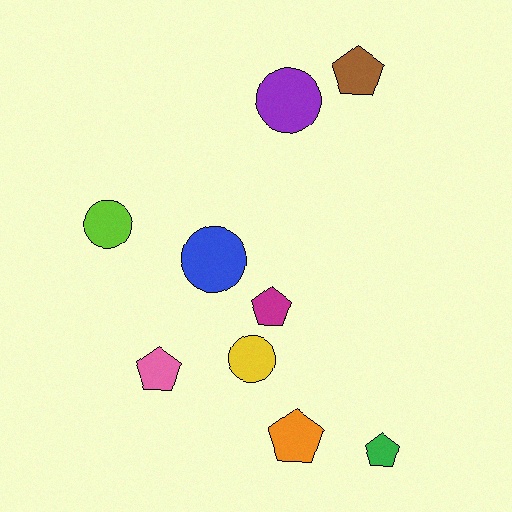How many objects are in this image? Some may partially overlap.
There are 9 objects.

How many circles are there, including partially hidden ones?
There are 4 circles.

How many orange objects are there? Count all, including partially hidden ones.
There is 1 orange object.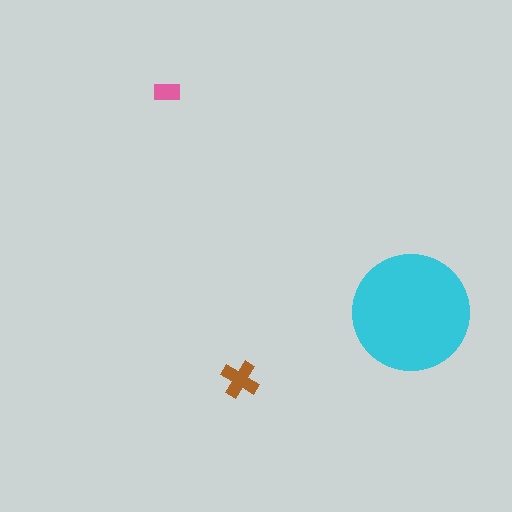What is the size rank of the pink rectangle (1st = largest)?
3rd.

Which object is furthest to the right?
The cyan circle is rightmost.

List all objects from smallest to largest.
The pink rectangle, the brown cross, the cyan circle.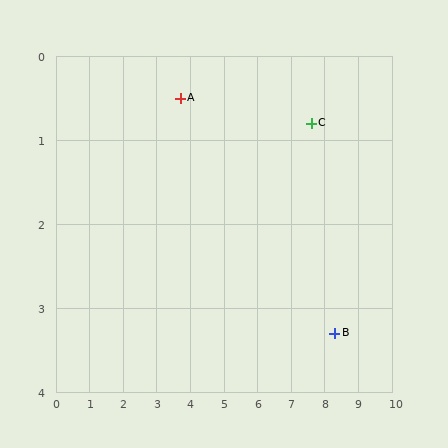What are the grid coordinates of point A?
Point A is at approximately (3.7, 0.5).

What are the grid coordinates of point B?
Point B is at approximately (8.3, 3.3).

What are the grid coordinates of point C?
Point C is at approximately (7.6, 0.8).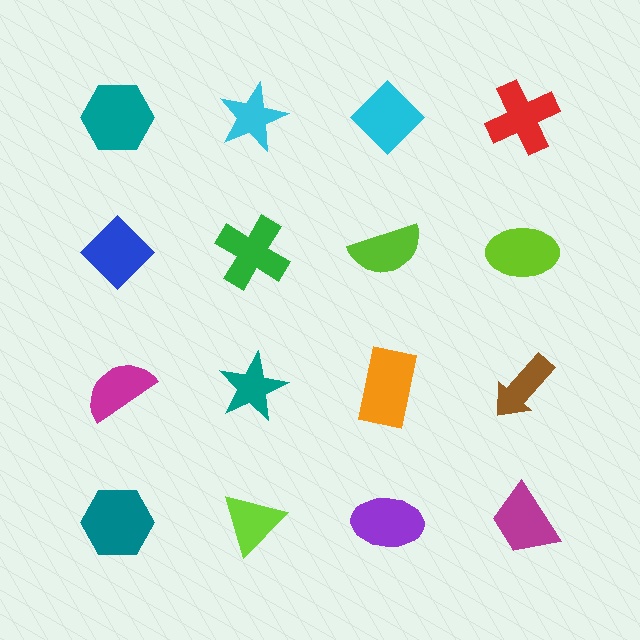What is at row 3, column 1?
A magenta semicircle.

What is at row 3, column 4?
A brown arrow.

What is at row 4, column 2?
A lime triangle.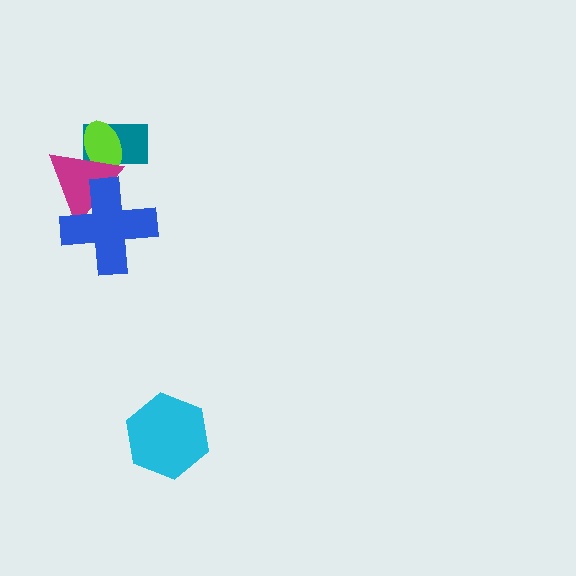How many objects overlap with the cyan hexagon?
0 objects overlap with the cyan hexagon.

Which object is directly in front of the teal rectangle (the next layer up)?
The lime ellipse is directly in front of the teal rectangle.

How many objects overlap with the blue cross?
1 object overlaps with the blue cross.